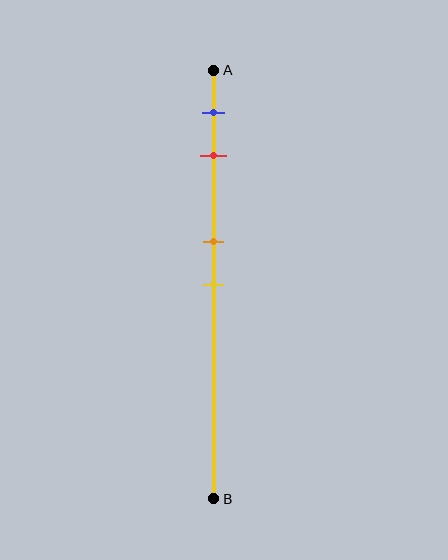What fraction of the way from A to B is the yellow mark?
The yellow mark is approximately 50% (0.5) of the way from A to B.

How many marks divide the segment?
There are 4 marks dividing the segment.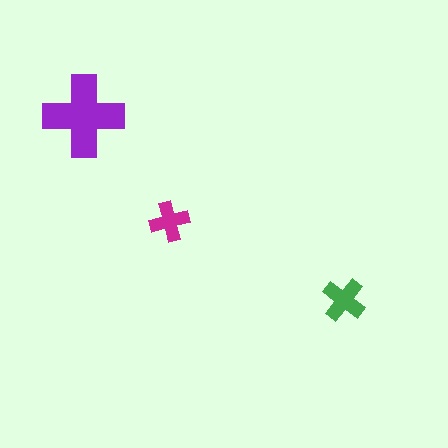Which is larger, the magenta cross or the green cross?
The green one.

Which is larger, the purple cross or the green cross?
The purple one.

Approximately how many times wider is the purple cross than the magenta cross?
About 2 times wider.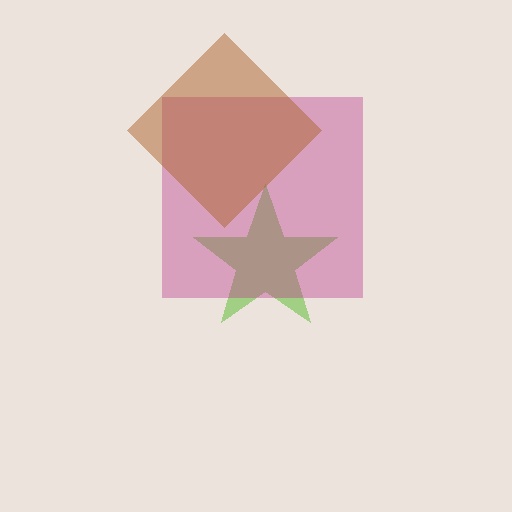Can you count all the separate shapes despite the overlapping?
Yes, there are 3 separate shapes.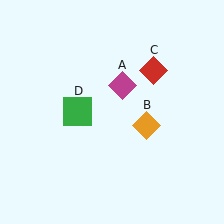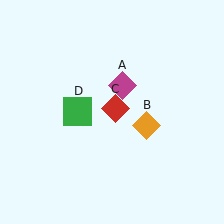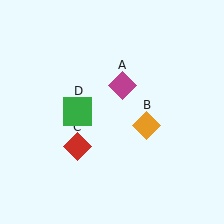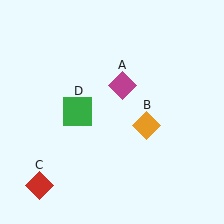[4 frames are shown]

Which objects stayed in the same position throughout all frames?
Magenta diamond (object A) and orange diamond (object B) and green square (object D) remained stationary.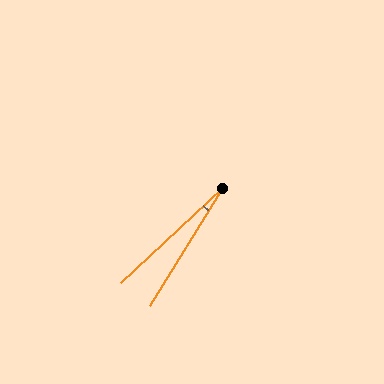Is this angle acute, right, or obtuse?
It is acute.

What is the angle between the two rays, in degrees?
Approximately 15 degrees.